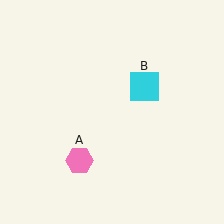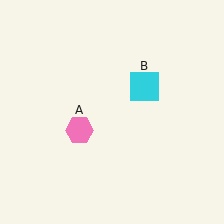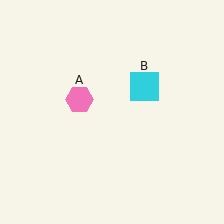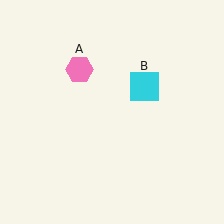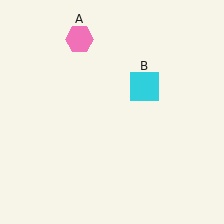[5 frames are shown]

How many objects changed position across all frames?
1 object changed position: pink hexagon (object A).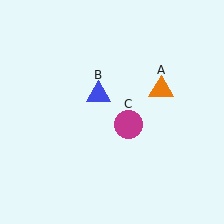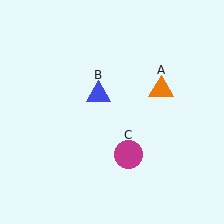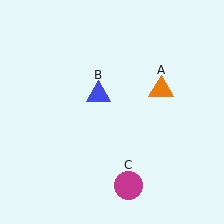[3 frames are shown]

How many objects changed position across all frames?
1 object changed position: magenta circle (object C).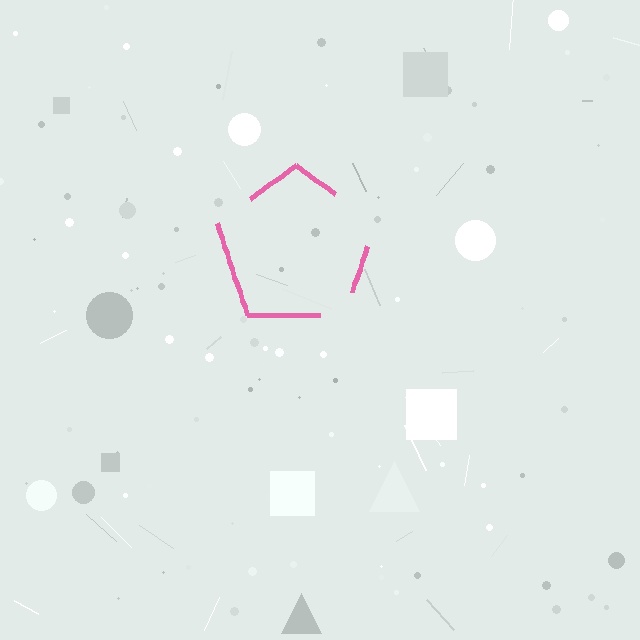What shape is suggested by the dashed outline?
The dashed outline suggests a pentagon.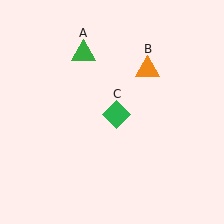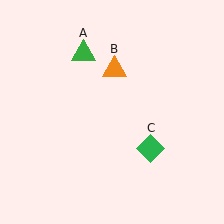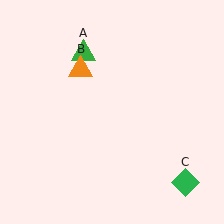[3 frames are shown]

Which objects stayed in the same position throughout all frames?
Green triangle (object A) remained stationary.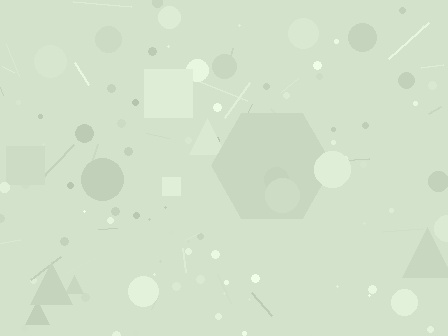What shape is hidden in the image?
A hexagon is hidden in the image.